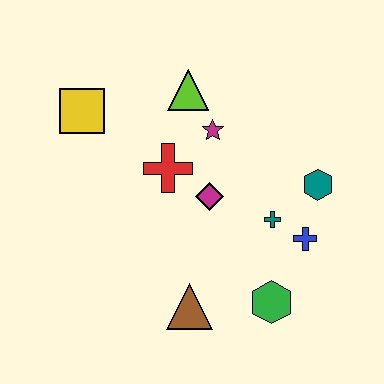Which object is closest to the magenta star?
The lime triangle is closest to the magenta star.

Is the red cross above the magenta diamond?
Yes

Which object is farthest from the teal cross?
The yellow square is farthest from the teal cross.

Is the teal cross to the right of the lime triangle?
Yes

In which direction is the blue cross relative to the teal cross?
The blue cross is to the right of the teal cross.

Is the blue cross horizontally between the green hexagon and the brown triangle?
No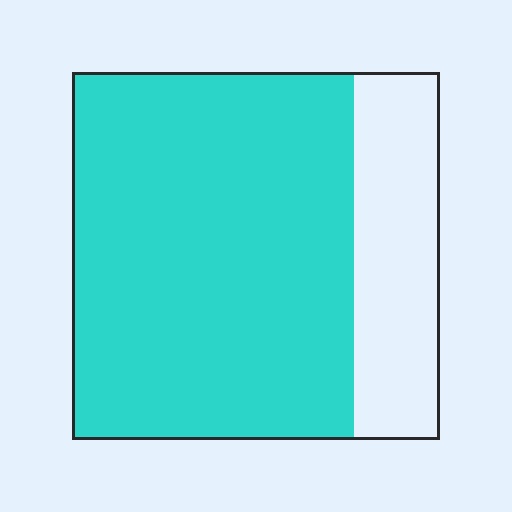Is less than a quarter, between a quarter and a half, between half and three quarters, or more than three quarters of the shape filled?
More than three quarters.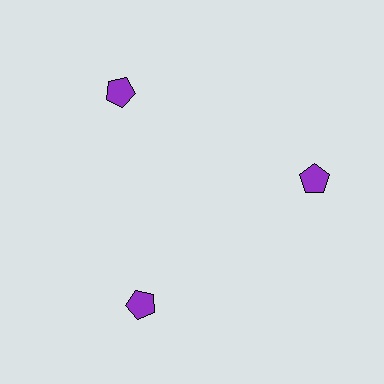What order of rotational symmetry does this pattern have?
This pattern has 3-fold rotational symmetry.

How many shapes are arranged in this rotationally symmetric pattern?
There are 3 shapes, arranged in 3 groups of 1.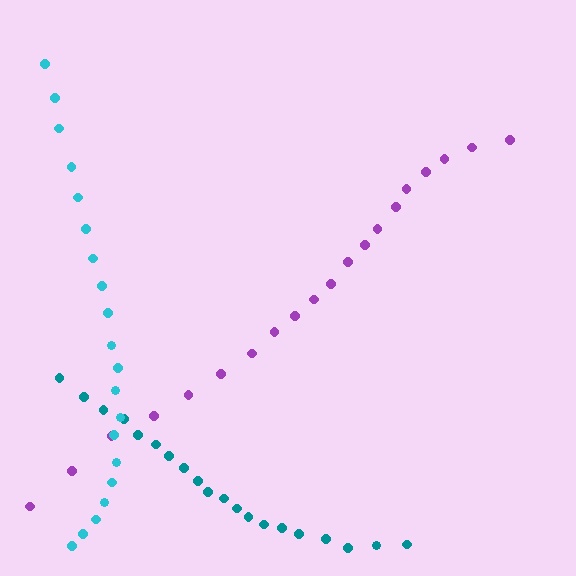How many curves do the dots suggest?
There are 3 distinct paths.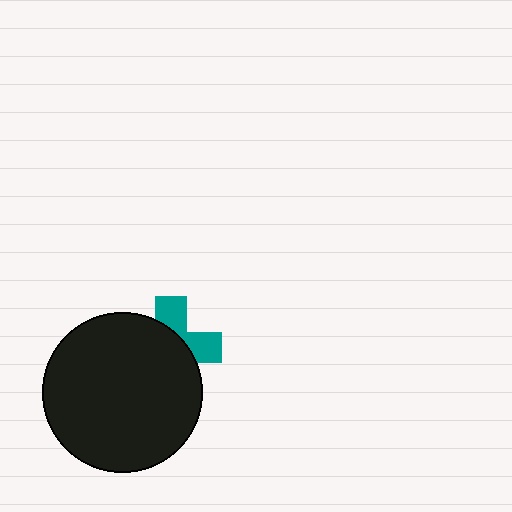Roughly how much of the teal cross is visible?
A small part of it is visible (roughly 38%).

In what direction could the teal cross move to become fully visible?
The teal cross could move toward the upper-right. That would shift it out from behind the black circle entirely.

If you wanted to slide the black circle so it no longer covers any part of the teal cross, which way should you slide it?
Slide it toward the lower-left — that is the most direct way to separate the two shapes.